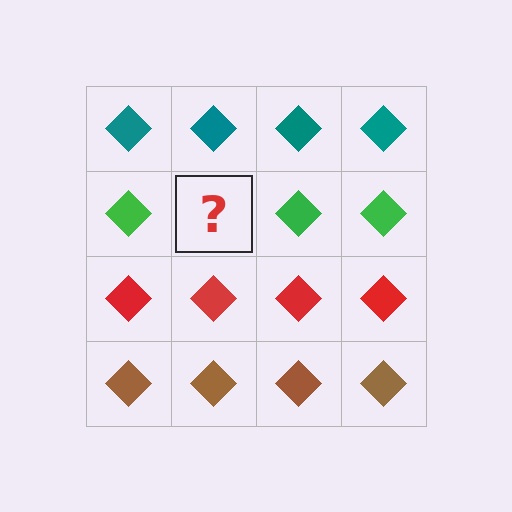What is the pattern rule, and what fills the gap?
The rule is that each row has a consistent color. The gap should be filled with a green diamond.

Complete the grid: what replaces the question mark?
The question mark should be replaced with a green diamond.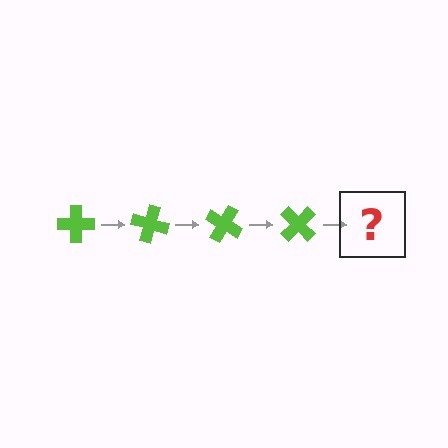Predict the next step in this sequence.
The next step is a lime cross rotated 60 degrees.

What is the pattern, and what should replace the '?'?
The pattern is that the cross rotates 15 degrees each step. The '?' should be a lime cross rotated 60 degrees.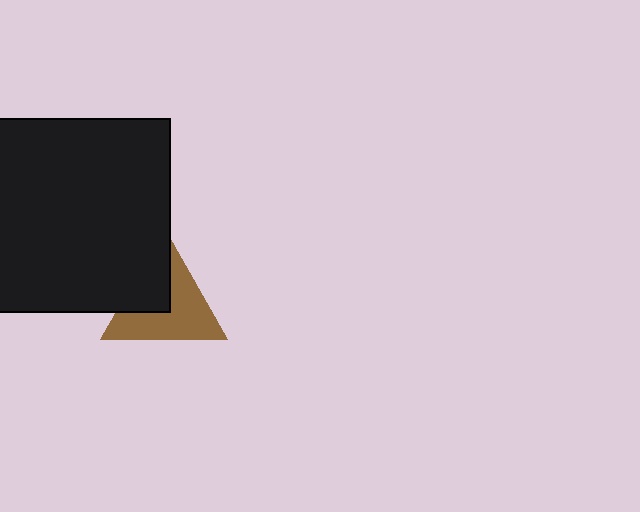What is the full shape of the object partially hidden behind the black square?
The partially hidden object is a brown triangle.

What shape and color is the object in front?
The object in front is a black square.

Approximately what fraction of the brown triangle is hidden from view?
Roughly 37% of the brown triangle is hidden behind the black square.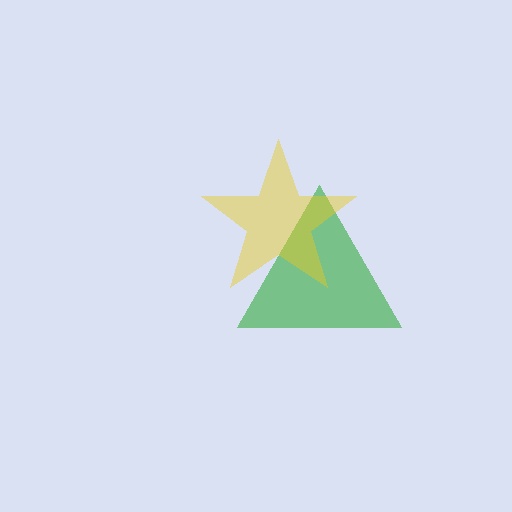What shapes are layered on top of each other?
The layered shapes are: a green triangle, a yellow star.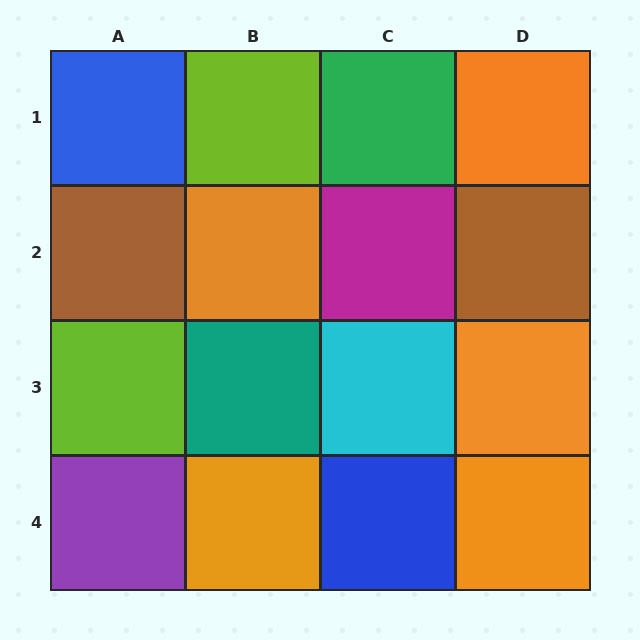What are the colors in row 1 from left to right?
Blue, lime, green, orange.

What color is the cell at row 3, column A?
Lime.